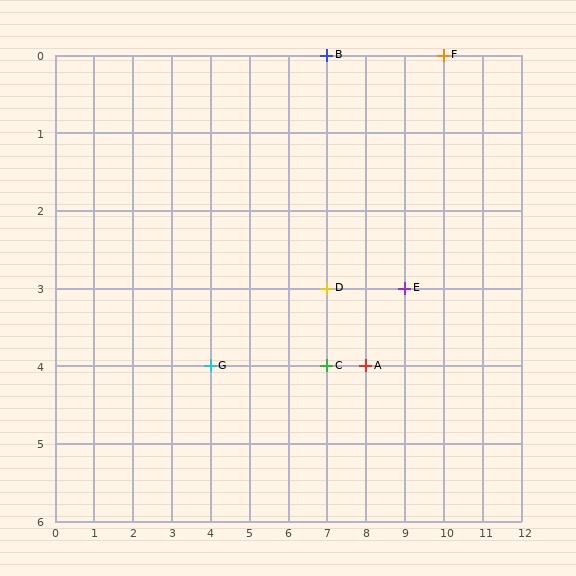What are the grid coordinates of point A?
Point A is at grid coordinates (8, 4).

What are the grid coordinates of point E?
Point E is at grid coordinates (9, 3).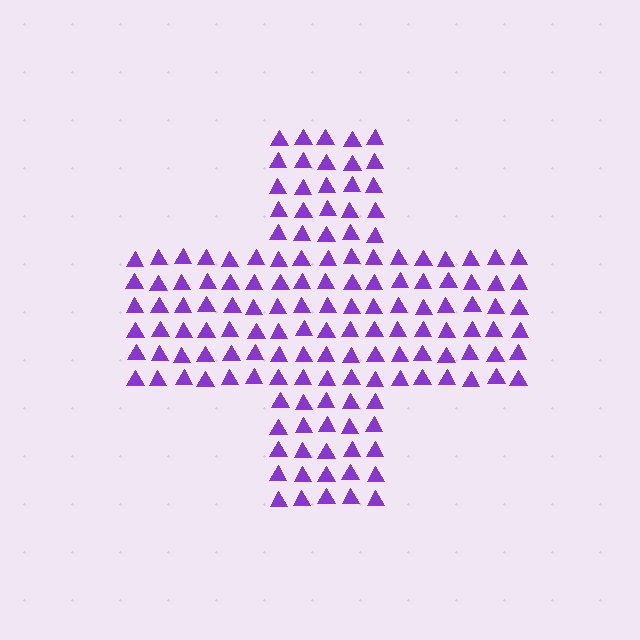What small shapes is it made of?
It is made of small triangles.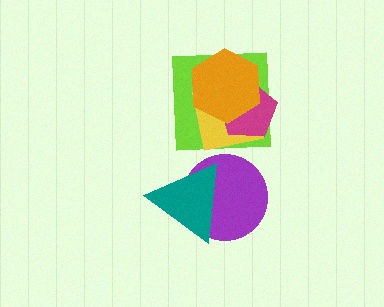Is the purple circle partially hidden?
Yes, it is partially covered by another shape.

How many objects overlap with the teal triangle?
1 object overlaps with the teal triangle.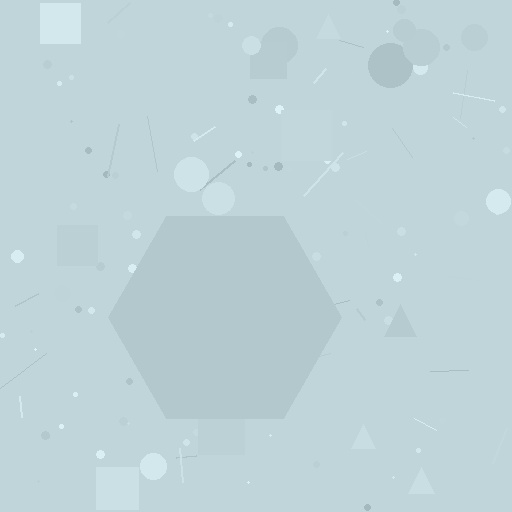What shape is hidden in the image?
A hexagon is hidden in the image.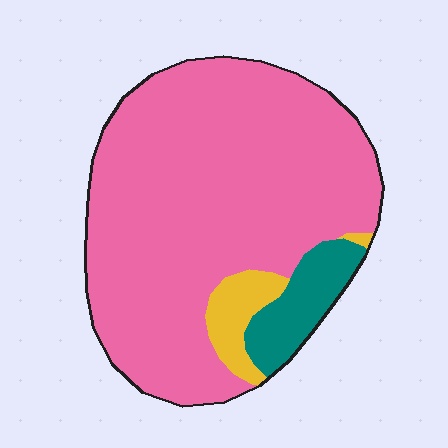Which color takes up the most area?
Pink, at roughly 85%.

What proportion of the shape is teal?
Teal takes up about one tenth (1/10) of the shape.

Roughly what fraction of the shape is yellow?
Yellow covers roughly 5% of the shape.